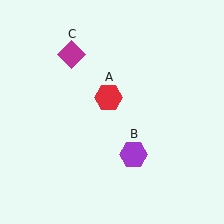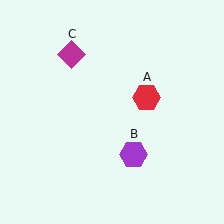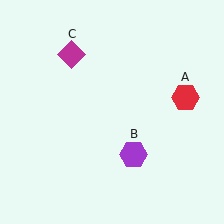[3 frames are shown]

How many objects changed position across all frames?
1 object changed position: red hexagon (object A).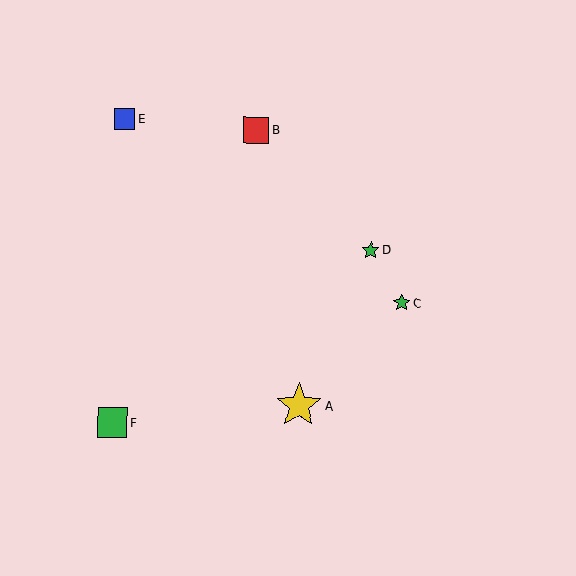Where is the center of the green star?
The center of the green star is at (371, 250).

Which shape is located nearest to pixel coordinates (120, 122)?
The blue square (labeled E) at (124, 119) is nearest to that location.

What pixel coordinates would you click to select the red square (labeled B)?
Click at (256, 130) to select the red square B.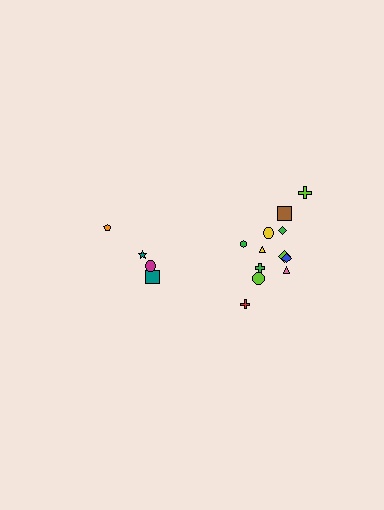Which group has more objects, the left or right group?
The right group.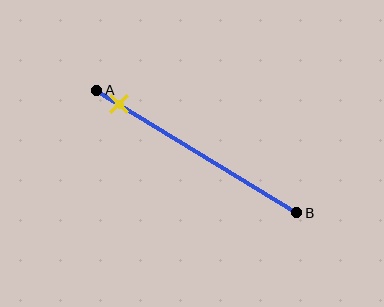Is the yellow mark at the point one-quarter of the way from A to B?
No, the mark is at about 10% from A, not at the 25% one-quarter point.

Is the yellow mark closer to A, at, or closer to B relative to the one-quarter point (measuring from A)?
The yellow mark is closer to point A than the one-quarter point of segment AB.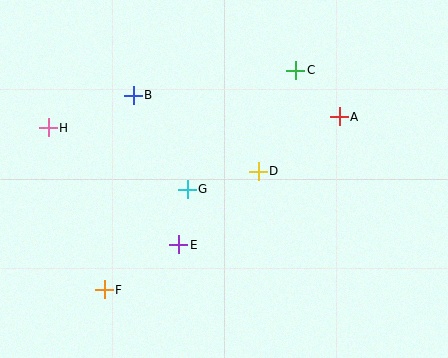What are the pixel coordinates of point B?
Point B is at (133, 95).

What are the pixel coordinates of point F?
Point F is at (104, 290).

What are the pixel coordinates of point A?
Point A is at (339, 117).